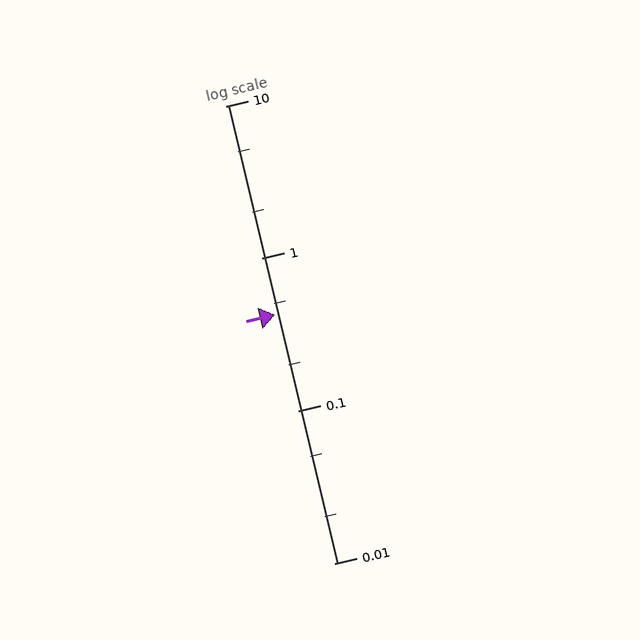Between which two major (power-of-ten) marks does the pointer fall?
The pointer is between 0.1 and 1.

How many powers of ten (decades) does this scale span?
The scale spans 3 decades, from 0.01 to 10.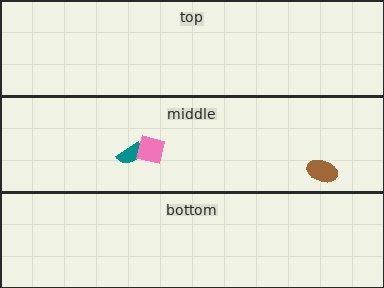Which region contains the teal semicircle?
The middle region.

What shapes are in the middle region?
The brown ellipse, the teal semicircle, the pink square.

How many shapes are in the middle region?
3.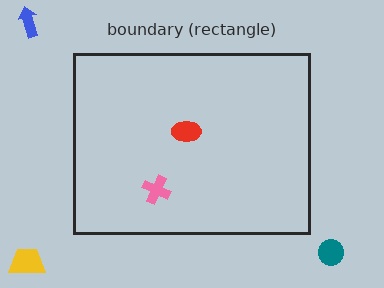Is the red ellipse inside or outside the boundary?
Inside.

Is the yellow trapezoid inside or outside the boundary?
Outside.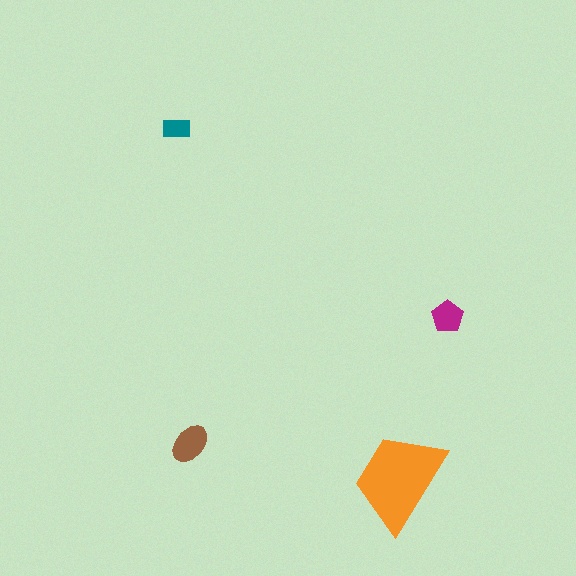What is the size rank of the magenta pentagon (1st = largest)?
3rd.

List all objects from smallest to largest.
The teal rectangle, the magenta pentagon, the brown ellipse, the orange trapezoid.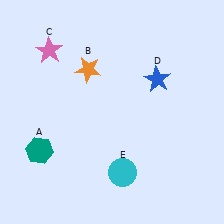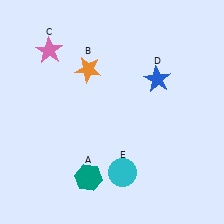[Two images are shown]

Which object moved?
The teal hexagon (A) moved right.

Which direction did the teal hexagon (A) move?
The teal hexagon (A) moved right.